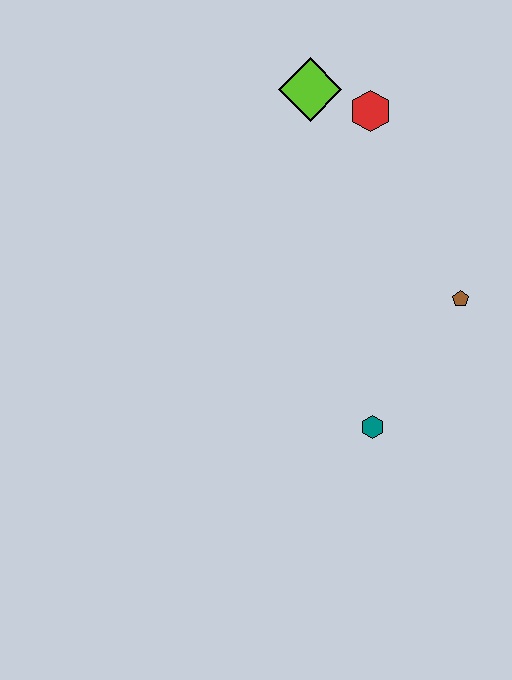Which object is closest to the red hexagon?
The lime diamond is closest to the red hexagon.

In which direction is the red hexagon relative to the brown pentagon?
The red hexagon is above the brown pentagon.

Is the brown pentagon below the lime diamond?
Yes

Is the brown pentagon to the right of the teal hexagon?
Yes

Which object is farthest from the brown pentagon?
The lime diamond is farthest from the brown pentagon.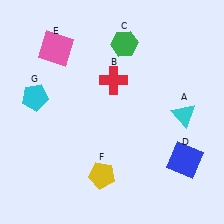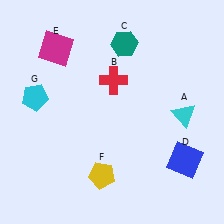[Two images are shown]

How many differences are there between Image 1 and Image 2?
There are 2 differences between the two images.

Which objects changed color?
C changed from green to teal. E changed from pink to magenta.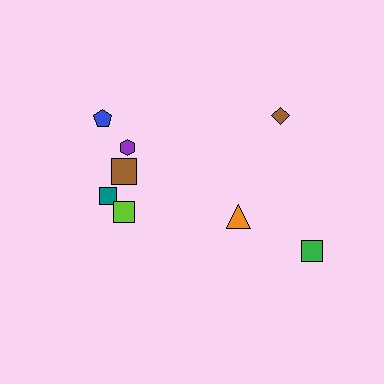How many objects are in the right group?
There are 3 objects.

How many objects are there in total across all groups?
There are 8 objects.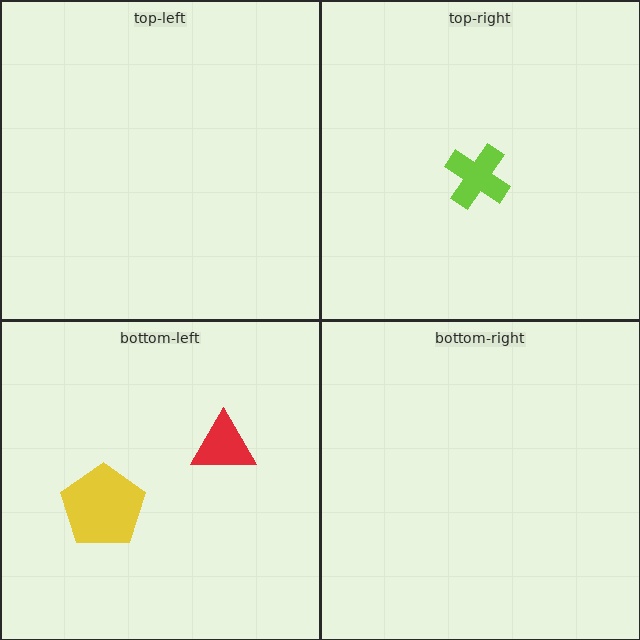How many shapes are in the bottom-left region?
2.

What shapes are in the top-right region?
The lime cross.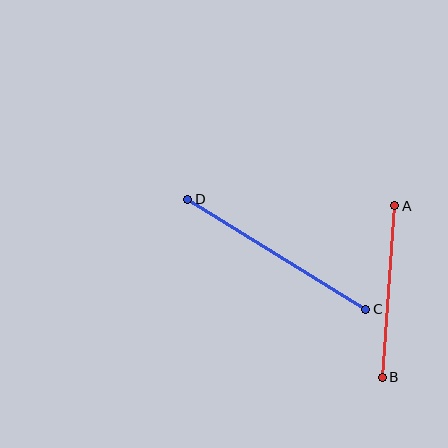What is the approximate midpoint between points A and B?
The midpoint is at approximately (389, 292) pixels.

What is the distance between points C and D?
The distance is approximately 209 pixels.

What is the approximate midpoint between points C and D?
The midpoint is at approximately (277, 254) pixels.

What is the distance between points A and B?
The distance is approximately 172 pixels.